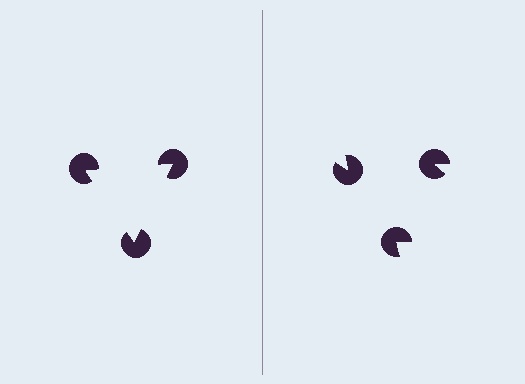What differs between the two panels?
The pac-man discs are positioned identically on both sides; only the wedge orientations differ. On the left they align to a triangle; on the right they are misaligned.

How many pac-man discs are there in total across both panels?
6 — 3 on each side.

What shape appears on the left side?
An illusory triangle.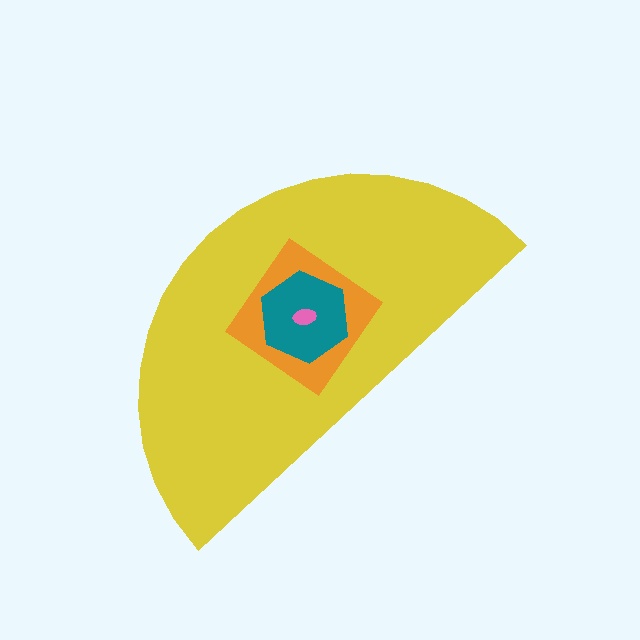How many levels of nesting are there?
4.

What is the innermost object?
The pink ellipse.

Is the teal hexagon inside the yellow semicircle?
Yes.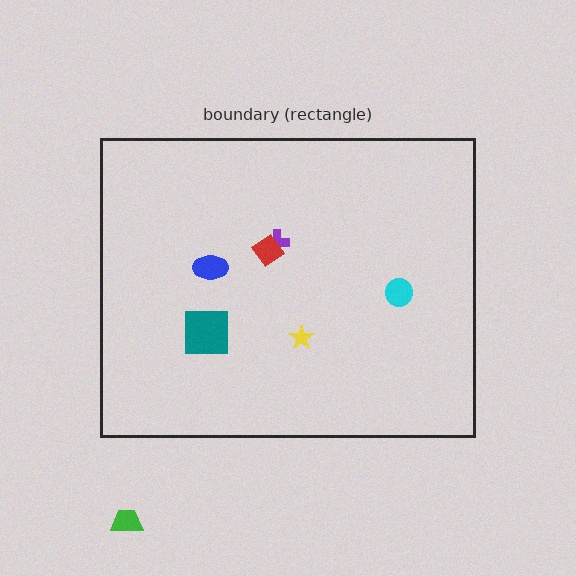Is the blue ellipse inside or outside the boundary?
Inside.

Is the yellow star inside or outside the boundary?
Inside.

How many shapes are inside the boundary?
6 inside, 1 outside.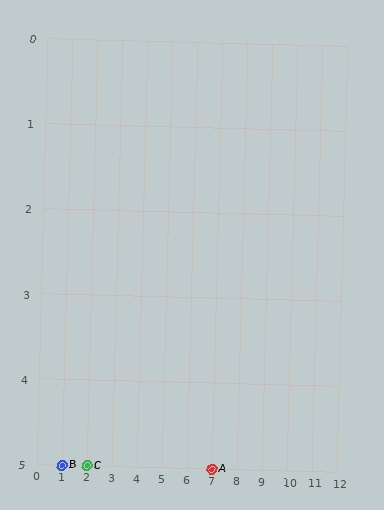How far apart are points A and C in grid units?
Points A and C are 5 columns apart.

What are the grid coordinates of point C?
Point C is at grid coordinates (2, 5).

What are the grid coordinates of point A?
Point A is at grid coordinates (7, 5).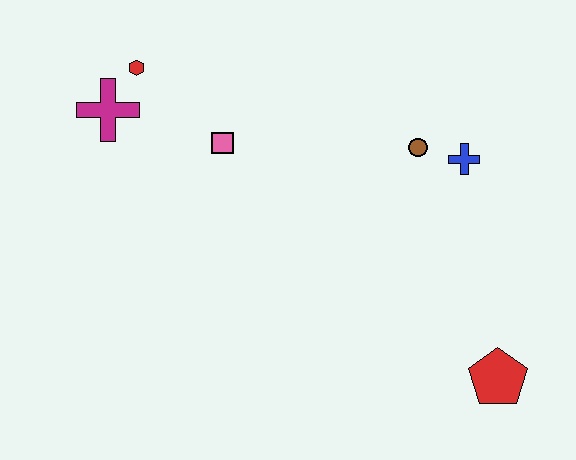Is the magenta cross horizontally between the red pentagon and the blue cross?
No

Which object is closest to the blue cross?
The brown circle is closest to the blue cross.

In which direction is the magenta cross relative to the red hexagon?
The magenta cross is below the red hexagon.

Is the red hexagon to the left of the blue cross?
Yes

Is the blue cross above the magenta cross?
No